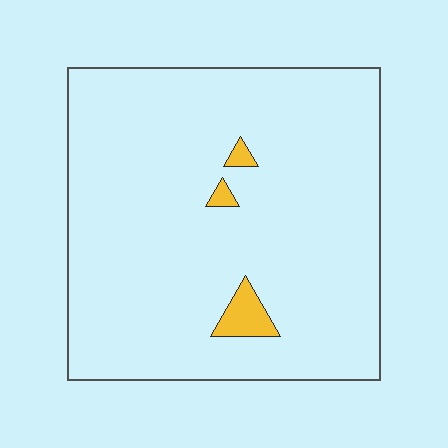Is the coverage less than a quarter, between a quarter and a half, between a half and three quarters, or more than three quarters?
Less than a quarter.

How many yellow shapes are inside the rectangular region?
3.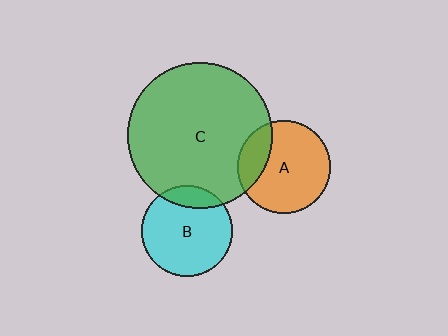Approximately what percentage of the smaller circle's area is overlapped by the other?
Approximately 20%.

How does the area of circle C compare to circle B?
Approximately 2.6 times.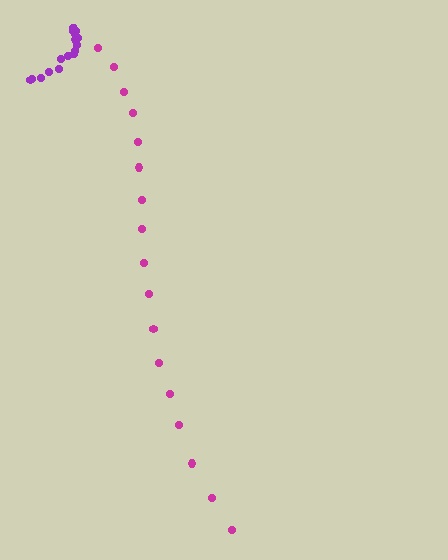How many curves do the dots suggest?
There are 2 distinct paths.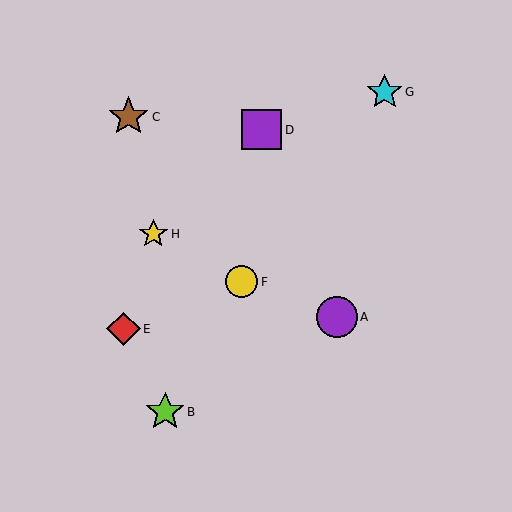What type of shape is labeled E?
Shape E is a red diamond.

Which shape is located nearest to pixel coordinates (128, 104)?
The brown star (labeled C) at (129, 117) is nearest to that location.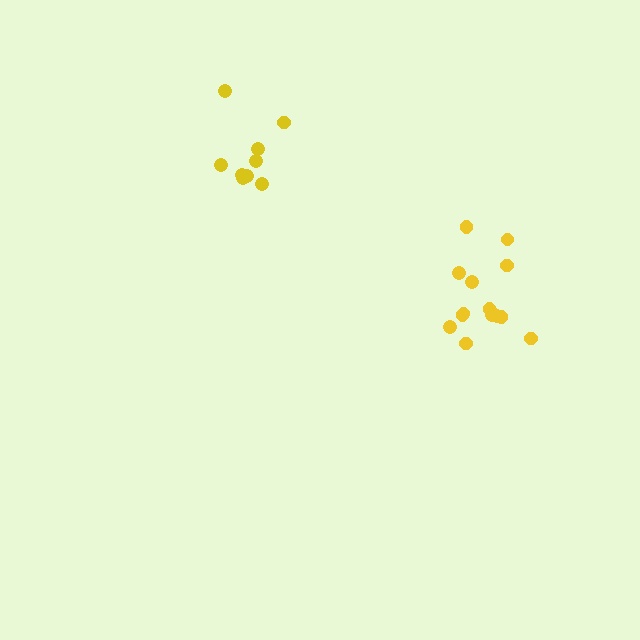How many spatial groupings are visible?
There are 2 spatial groupings.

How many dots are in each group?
Group 1: 15 dots, Group 2: 9 dots (24 total).